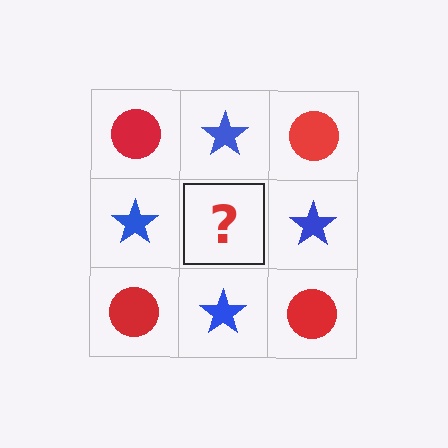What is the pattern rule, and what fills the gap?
The rule is that it alternates red circle and blue star in a checkerboard pattern. The gap should be filled with a red circle.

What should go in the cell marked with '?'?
The missing cell should contain a red circle.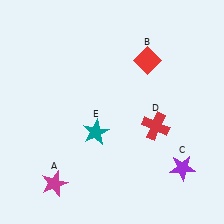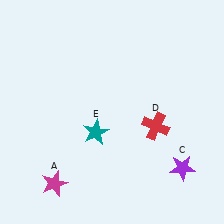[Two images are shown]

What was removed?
The red diamond (B) was removed in Image 2.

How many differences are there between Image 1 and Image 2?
There is 1 difference between the two images.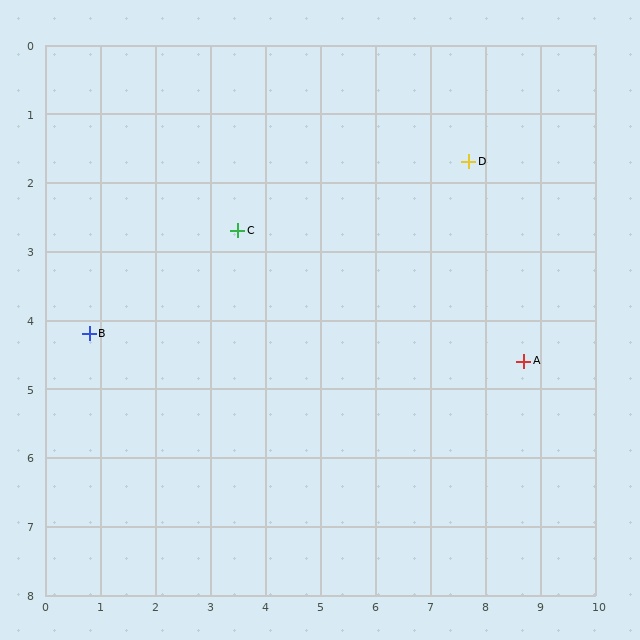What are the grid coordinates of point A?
Point A is at approximately (8.7, 4.6).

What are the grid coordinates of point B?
Point B is at approximately (0.8, 4.2).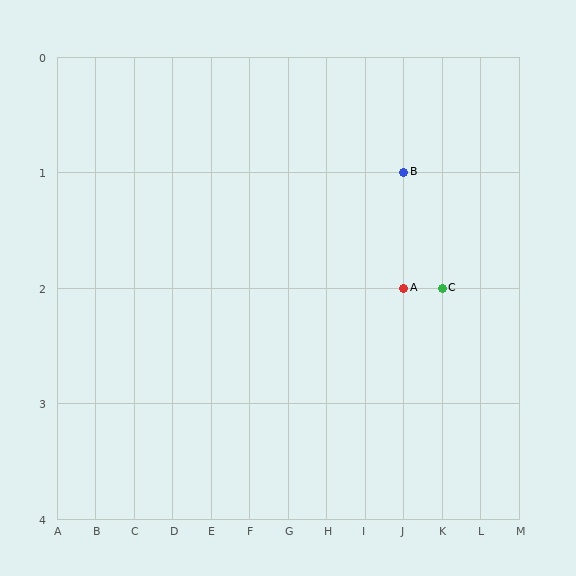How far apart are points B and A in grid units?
Points B and A are 1 row apart.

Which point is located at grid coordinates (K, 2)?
Point C is at (K, 2).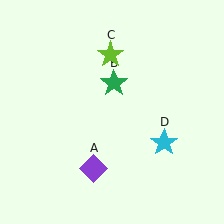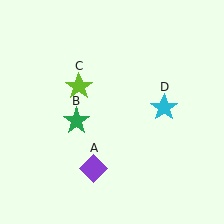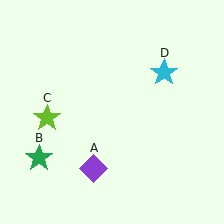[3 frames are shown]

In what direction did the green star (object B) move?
The green star (object B) moved down and to the left.